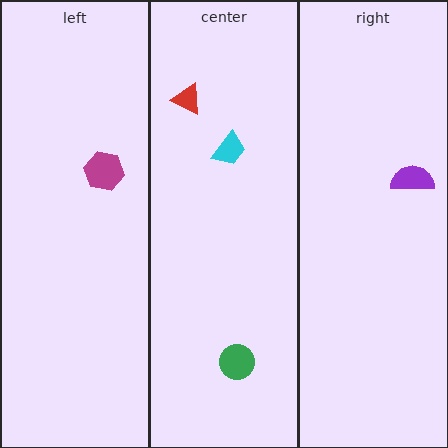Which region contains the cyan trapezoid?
The center region.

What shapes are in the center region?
The red triangle, the green circle, the cyan trapezoid.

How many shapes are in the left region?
1.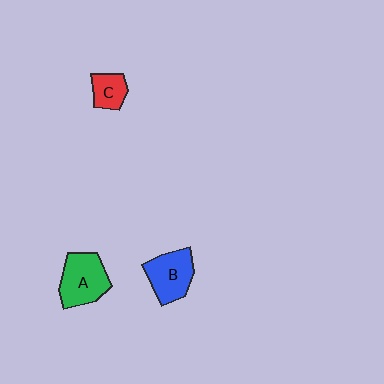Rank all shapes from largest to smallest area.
From largest to smallest: A (green), B (blue), C (red).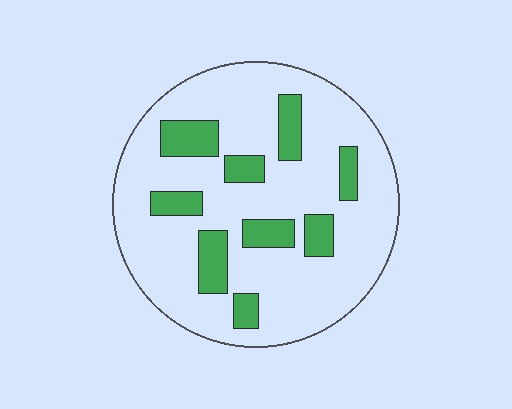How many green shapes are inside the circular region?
9.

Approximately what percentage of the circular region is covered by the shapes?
Approximately 20%.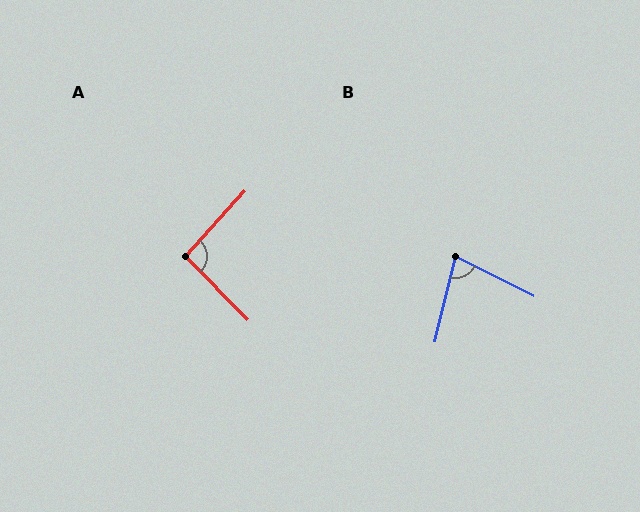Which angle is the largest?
A, at approximately 93 degrees.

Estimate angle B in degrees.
Approximately 77 degrees.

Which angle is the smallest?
B, at approximately 77 degrees.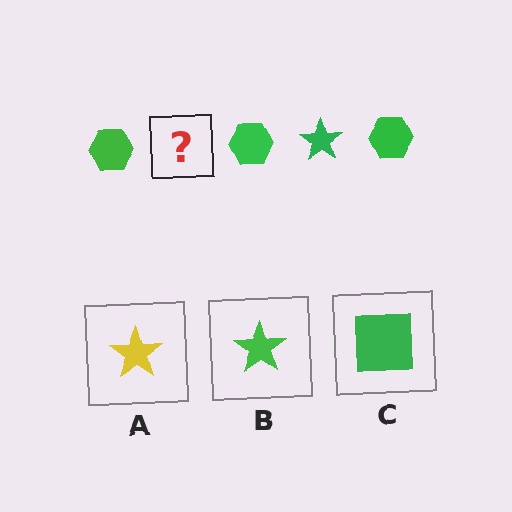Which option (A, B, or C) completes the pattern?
B.